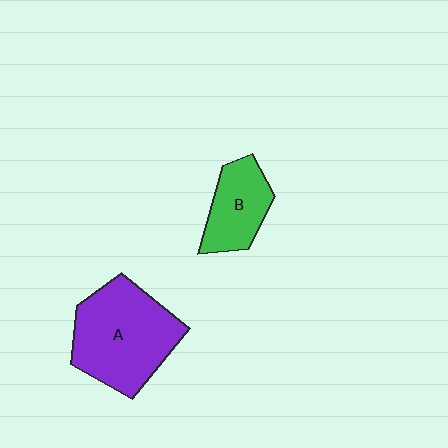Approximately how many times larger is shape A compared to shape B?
Approximately 1.9 times.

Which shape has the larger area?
Shape A (purple).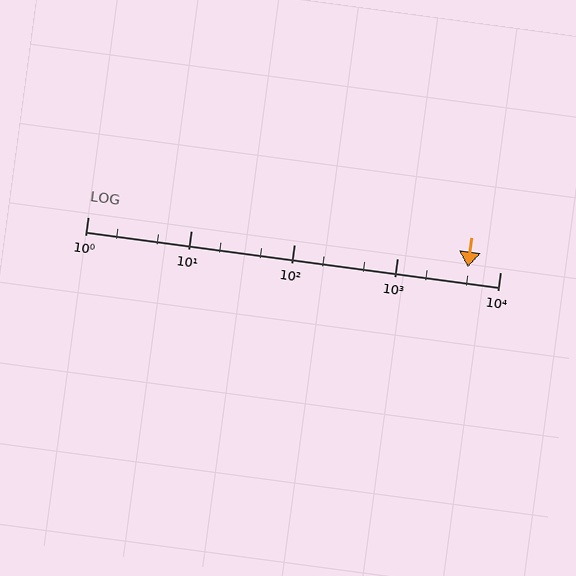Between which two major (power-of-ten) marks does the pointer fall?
The pointer is between 1000 and 10000.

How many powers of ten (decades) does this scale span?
The scale spans 4 decades, from 1 to 10000.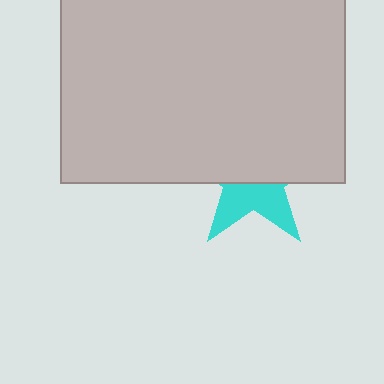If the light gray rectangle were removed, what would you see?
You would see the complete cyan star.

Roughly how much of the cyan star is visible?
A small part of it is visible (roughly 40%).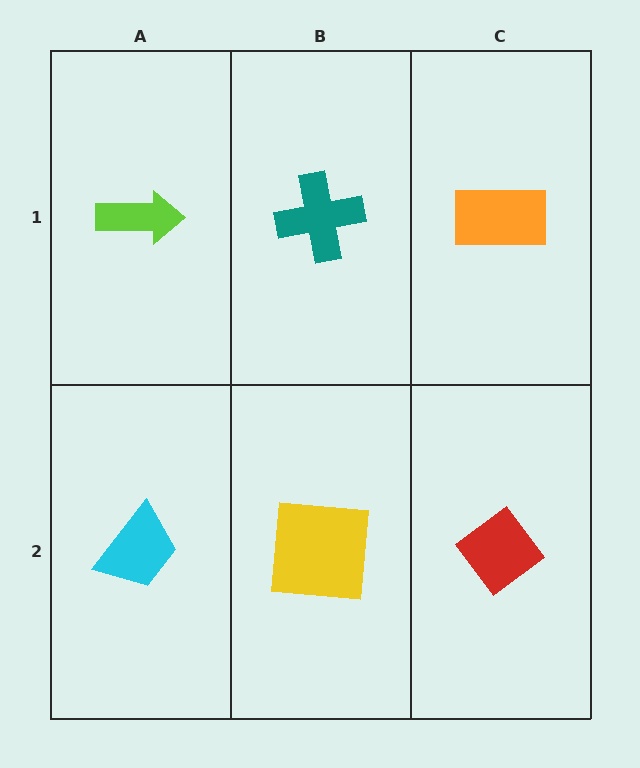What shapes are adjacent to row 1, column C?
A red diamond (row 2, column C), a teal cross (row 1, column B).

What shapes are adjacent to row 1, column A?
A cyan trapezoid (row 2, column A), a teal cross (row 1, column B).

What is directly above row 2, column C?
An orange rectangle.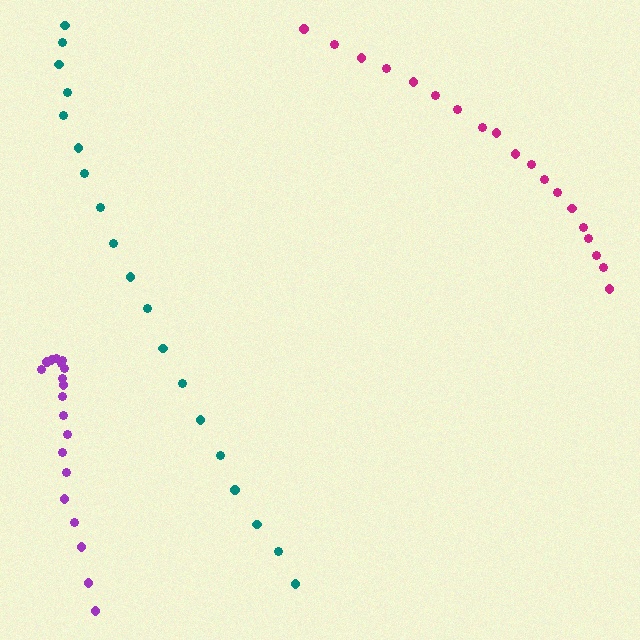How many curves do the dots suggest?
There are 3 distinct paths.